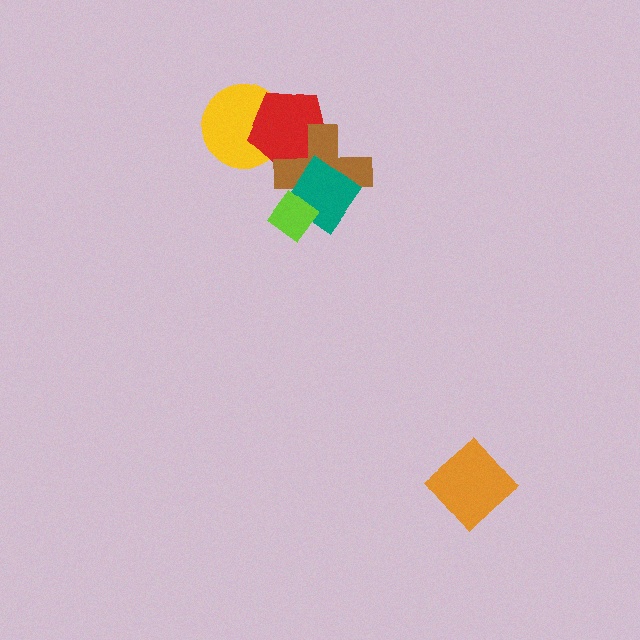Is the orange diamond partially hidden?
No, no other shape covers it.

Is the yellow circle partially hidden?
Yes, it is partially covered by another shape.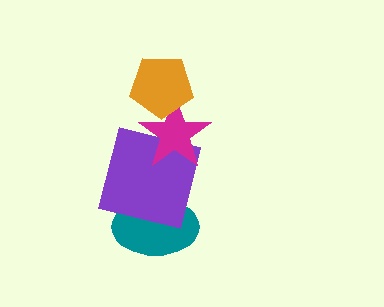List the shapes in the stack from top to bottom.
From top to bottom: the orange pentagon, the magenta star, the purple square, the teal ellipse.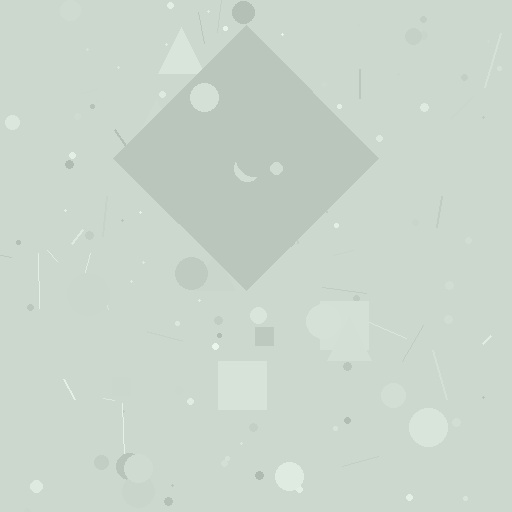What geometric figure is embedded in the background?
A diamond is embedded in the background.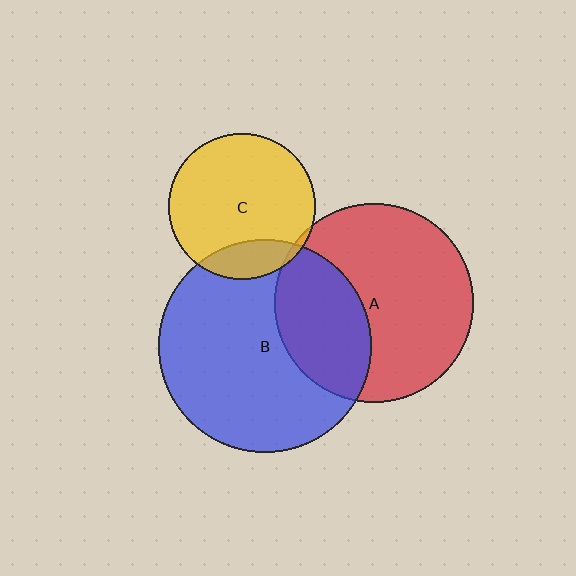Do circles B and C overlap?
Yes.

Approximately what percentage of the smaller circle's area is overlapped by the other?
Approximately 15%.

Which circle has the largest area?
Circle B (blue).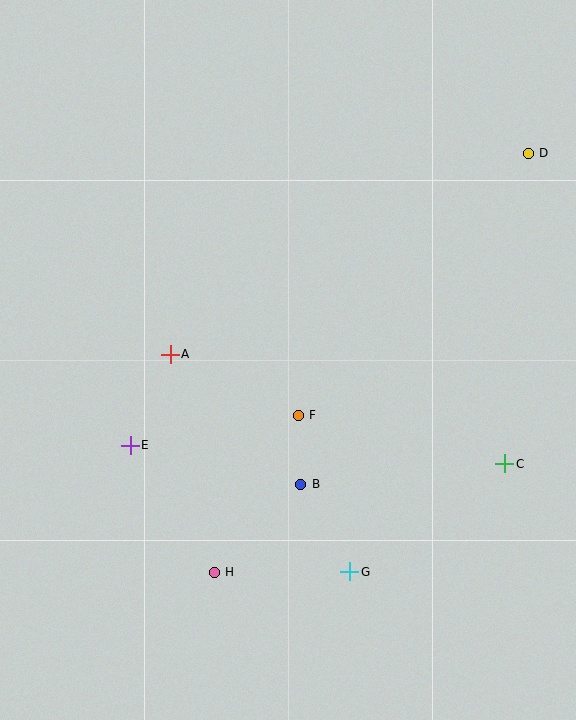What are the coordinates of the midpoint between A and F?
The midpoint between A and F is at (234, 385).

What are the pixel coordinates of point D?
Point D is at (528, 153).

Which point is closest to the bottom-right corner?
Point C is closest to the bottom-right corner.